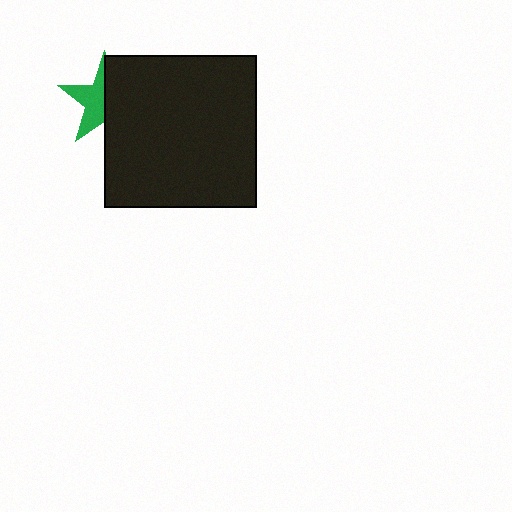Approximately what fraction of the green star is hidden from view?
Roughly 53% of the green star is hidden behind the black square.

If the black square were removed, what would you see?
You would see the complete green star.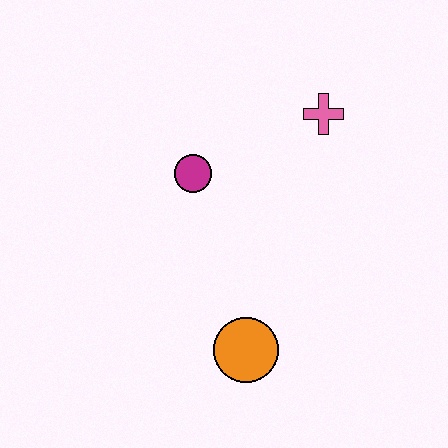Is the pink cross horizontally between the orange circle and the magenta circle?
No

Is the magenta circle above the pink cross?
No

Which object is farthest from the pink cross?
The orange circle is farthest from the pink cross.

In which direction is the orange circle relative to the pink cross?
The orange circle is below the pink cross.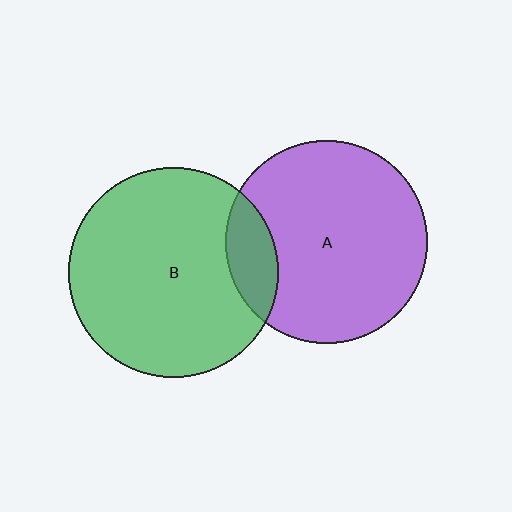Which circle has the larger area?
Circle B (green).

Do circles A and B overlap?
Yes.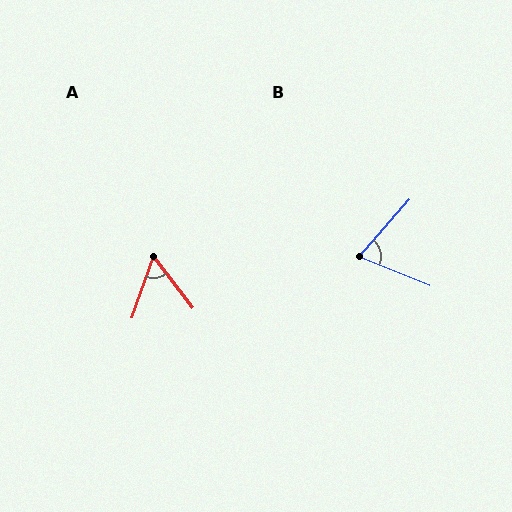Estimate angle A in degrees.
Approximately 57 degrees.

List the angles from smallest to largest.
A (57°), B (70°).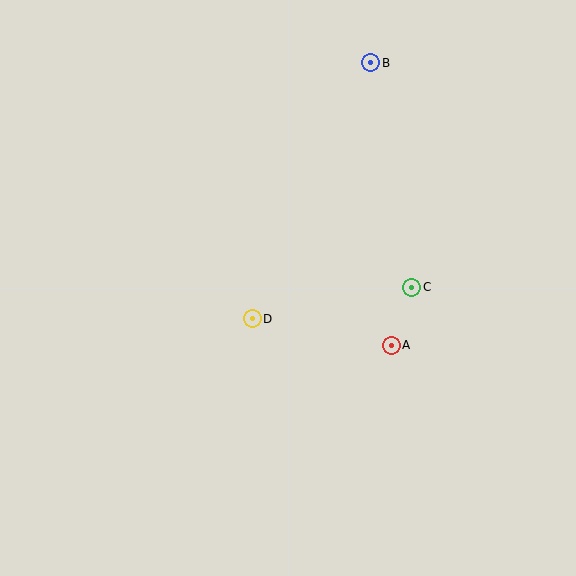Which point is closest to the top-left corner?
Point B is closest to the top-left corner.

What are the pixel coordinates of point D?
Point D is at (252, 319).